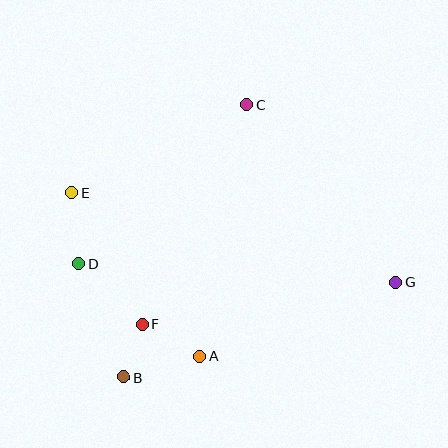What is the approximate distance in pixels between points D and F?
The distance between D and F is approximately 88 pixels.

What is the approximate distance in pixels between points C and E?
The distance between C and E is approximately 195 pixels.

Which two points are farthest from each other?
Points E and G are farthest from each other.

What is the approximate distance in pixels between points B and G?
The distance between B and G is approximately 288 pixels.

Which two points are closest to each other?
Points B and F are closest to each other.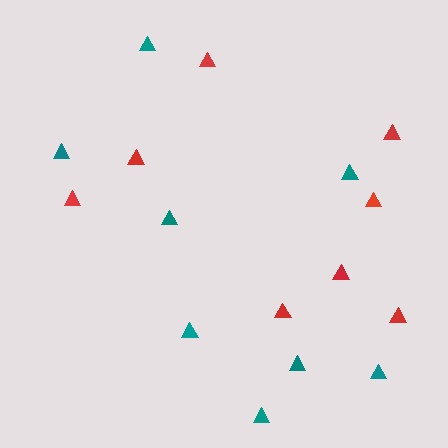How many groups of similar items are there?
There are 2 groups: one group of red triangles (8) and one group of teal triangles (8).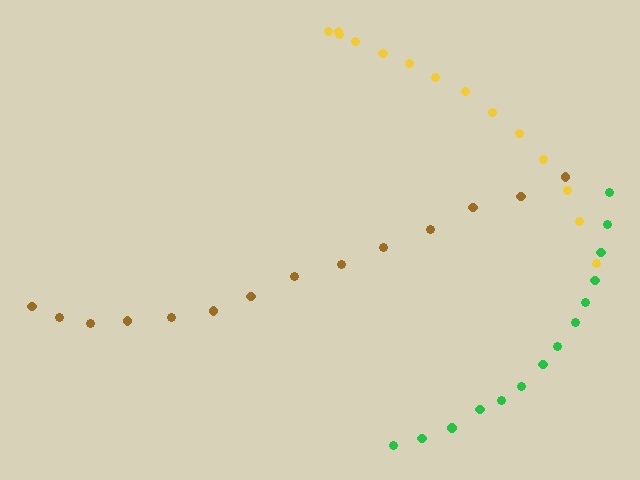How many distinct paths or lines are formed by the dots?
There are 3 distinct paths.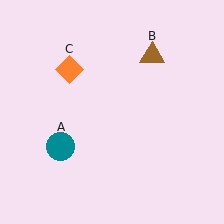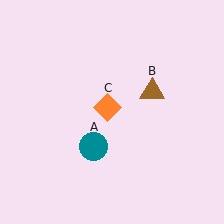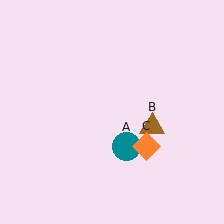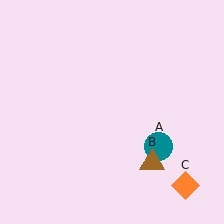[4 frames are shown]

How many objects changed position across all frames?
3 objects changed position: teal circle (object A), brown triangle (object B), orange diamond (object C).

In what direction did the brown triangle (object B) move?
The brown triangle (object B) moved down.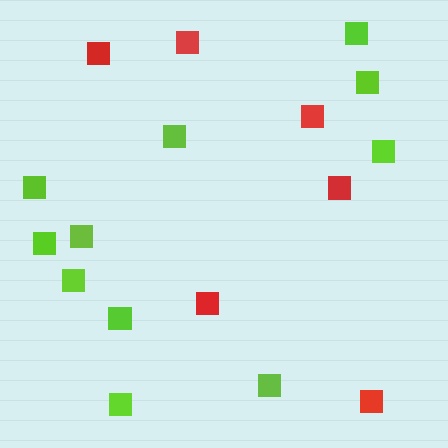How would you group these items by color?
There are 2 groups: one group of lime squares (11) and one group of red squares (6).